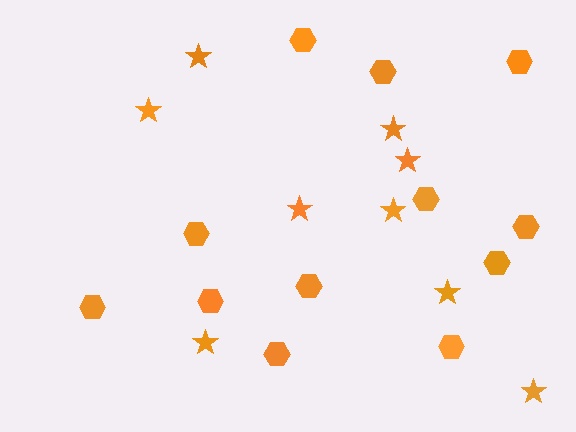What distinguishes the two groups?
There are 2 groups: one group of stars (9) and one group of hexagons (12).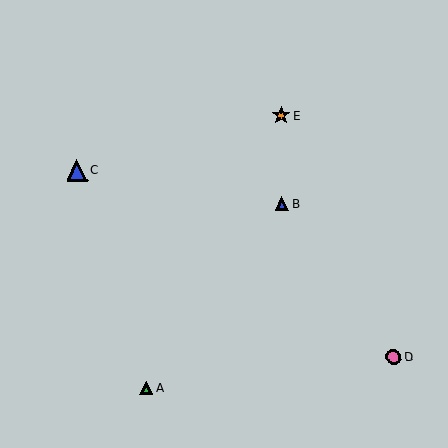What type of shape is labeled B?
Shape B is a blue triangle.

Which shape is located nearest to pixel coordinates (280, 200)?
The blue triangle (labeled B) at (282, 204) is nearest to that location.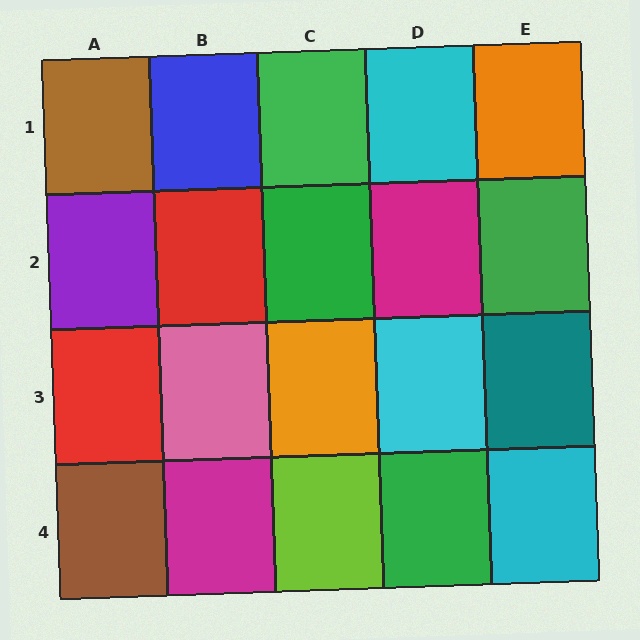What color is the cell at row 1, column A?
Brown.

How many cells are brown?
2 cells are brown.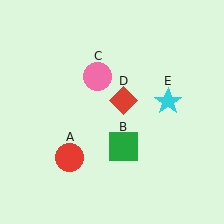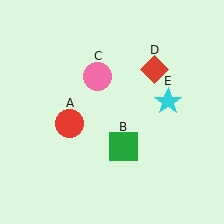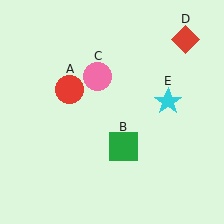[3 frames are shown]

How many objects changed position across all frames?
2 objects changed position: red circle (object A), red diamond (object D).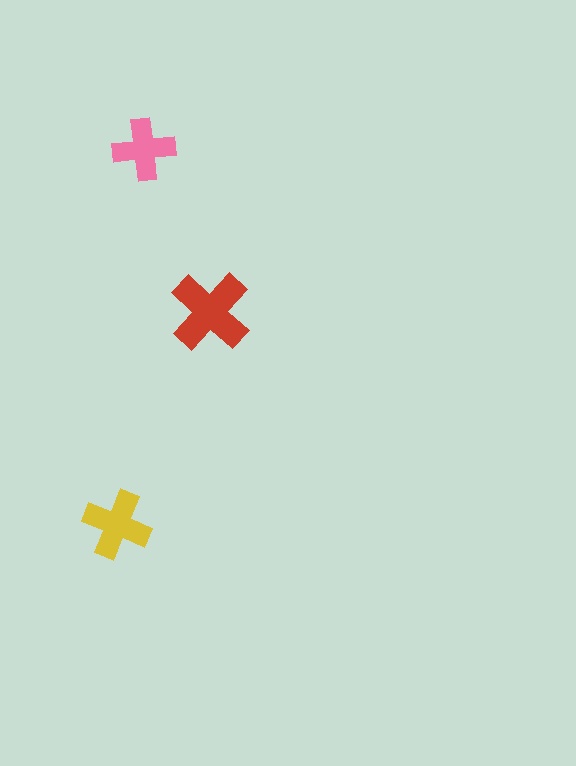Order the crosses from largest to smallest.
the red one, the yellow one, the pink one.